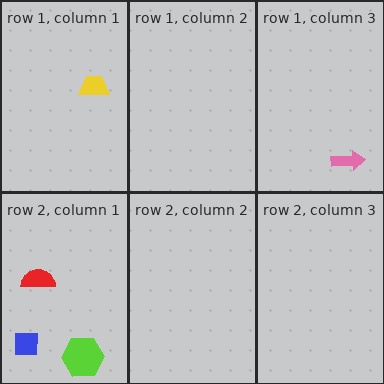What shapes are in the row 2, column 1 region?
The blue square, the lime hexagon, the red semicircle.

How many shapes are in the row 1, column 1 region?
1.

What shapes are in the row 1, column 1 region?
The yellow trapezoid.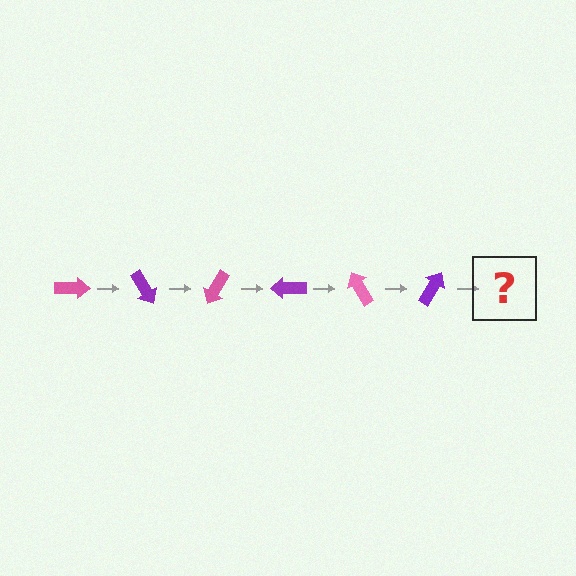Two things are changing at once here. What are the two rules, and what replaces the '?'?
The two rules are that it rotates 60 degrees each step and the color cycles through pink and purple. The '?' should be a pink arrow, rotated 360 degrees from the start.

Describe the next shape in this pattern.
It should be a pink arrow, rotated 360 degrees from the start.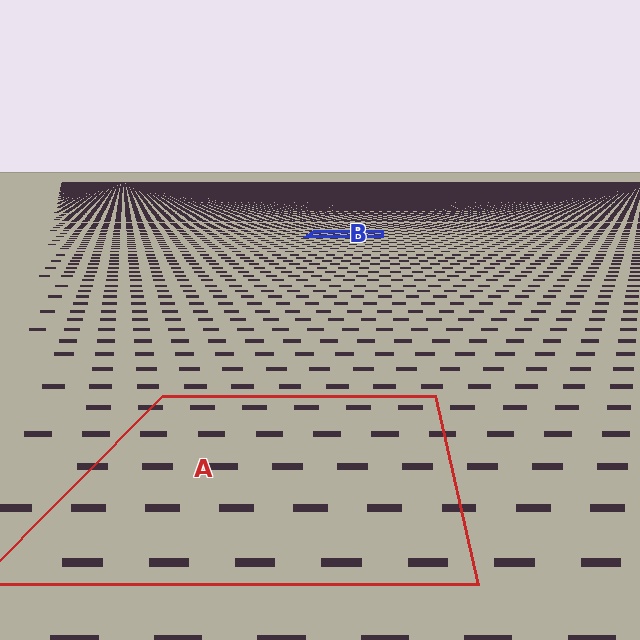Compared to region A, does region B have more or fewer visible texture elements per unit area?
Region B has more texture elements per unit area — they are packed more densely because it is farther away.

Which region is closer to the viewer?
Region A is closer. The texture elements there are larger and more spread out.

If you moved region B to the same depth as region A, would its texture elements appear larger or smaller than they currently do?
They would appear larger. At a closer depth, the same texture elements are projected at a bigger on-screen size.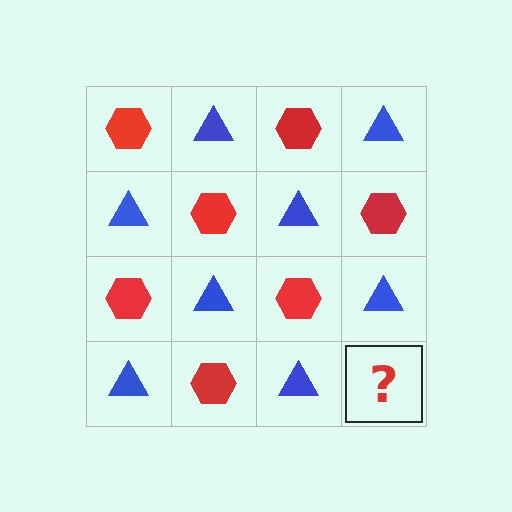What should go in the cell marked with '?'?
The missing cell should contain a red hexagon.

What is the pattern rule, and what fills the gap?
The rule is that it alternates red hexagon and blue triangle in a checkerboard pattern. The gap should be filled with a red hexagon.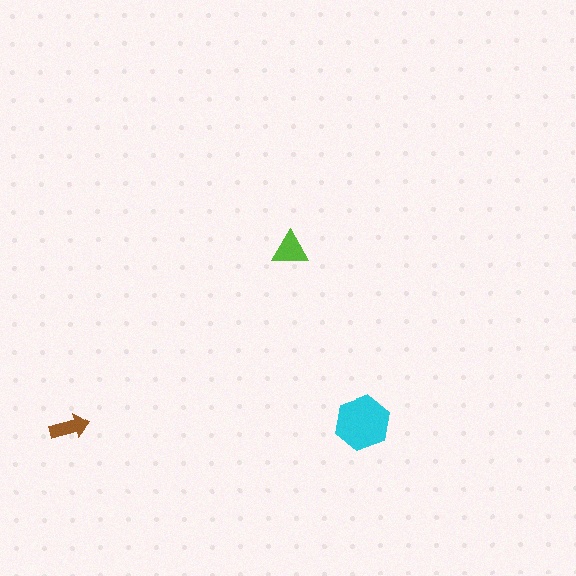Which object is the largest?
The cyan hexagon.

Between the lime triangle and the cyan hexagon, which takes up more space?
The cyan hexagon.